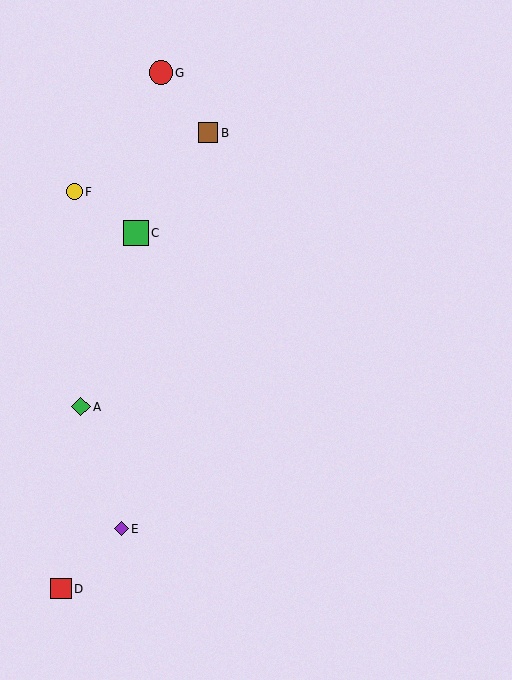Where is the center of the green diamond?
The center of the green diamond is at (81, 407).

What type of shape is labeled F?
Shape F is a yellow circle.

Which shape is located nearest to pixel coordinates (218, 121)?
The brown square (labeled B) at (208, 133) is nearest to that location.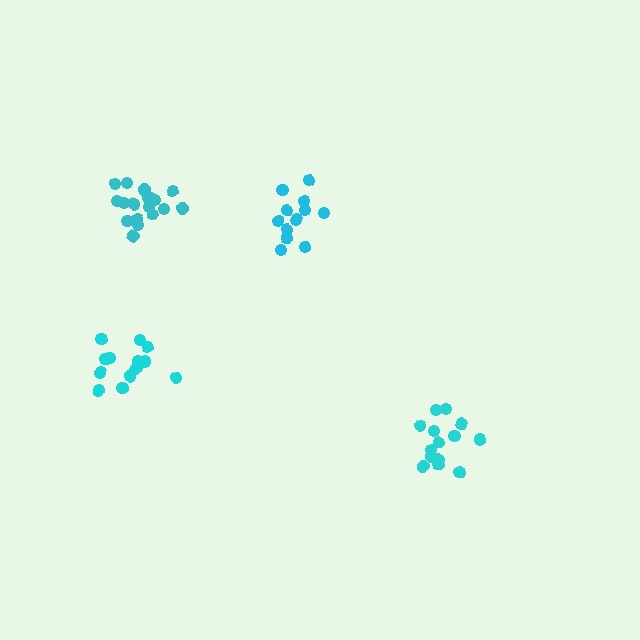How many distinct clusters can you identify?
There are 4 distinct clusters.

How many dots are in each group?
Group 1: 12 dots, Group 2: 14 dots, Group 3: 17 dots, Group 4: 14 dots (57 total).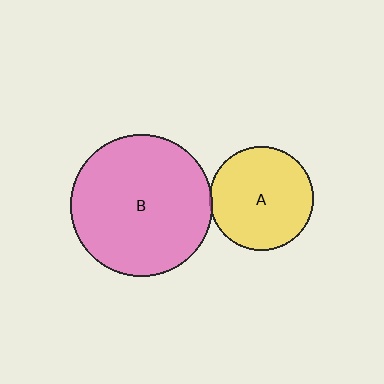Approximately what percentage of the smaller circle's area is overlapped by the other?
Approximately 5%.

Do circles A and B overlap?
Yes.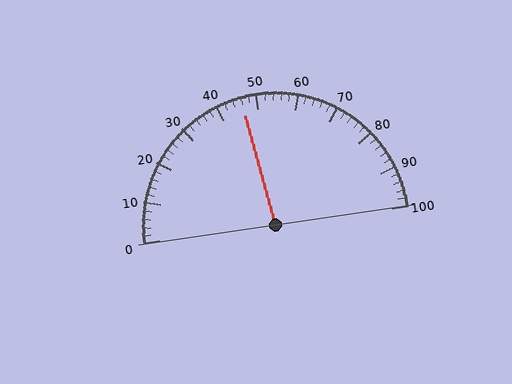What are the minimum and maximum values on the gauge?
The gauge ranges from 0 to 100.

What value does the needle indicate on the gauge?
The needle indicates approximately 46.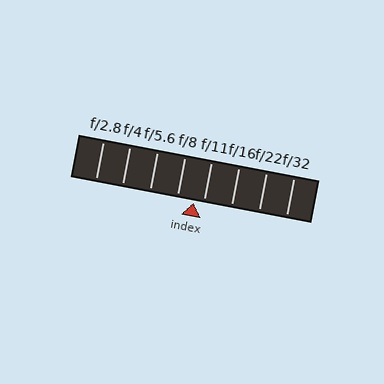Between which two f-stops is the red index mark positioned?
The index mark is between f/8 and f/11.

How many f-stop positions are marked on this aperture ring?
There are 8 f-stop positions marked.